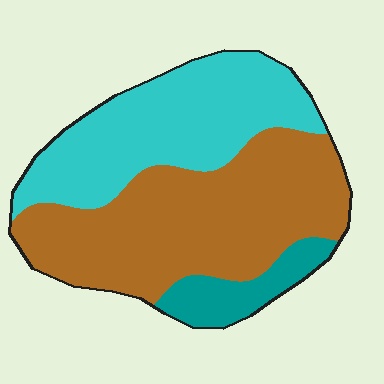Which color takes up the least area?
Teal, at roughly 10%.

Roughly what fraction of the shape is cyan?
Cyan takes up between a third and a half of the shape.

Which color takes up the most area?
Brown, at roughly 50%.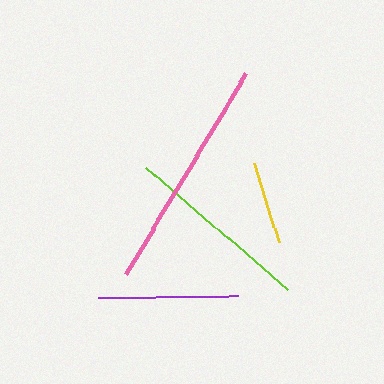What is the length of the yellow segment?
The yellow segment is approximately 82 pixels long.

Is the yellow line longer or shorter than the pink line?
The pink line is longer than the yellow line.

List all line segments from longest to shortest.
From longest to shortest: pink, lime, purple, yellow.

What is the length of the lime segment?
The lime segment is approximately 187 pixels long.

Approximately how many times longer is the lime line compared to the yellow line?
The lime line is approximately 2.3 times the length of the yellow line.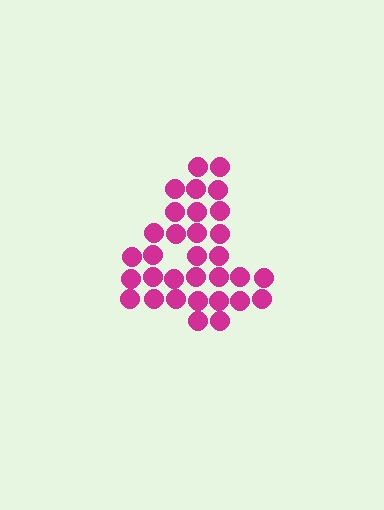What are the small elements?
The small elements are circles.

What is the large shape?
The large shape is the digit 4.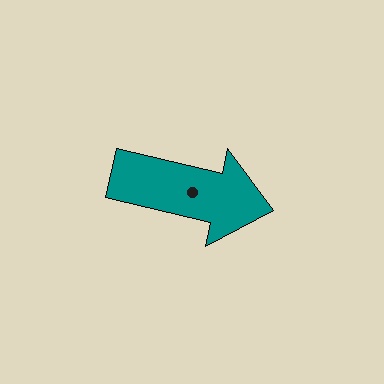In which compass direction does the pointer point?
East.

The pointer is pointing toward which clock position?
Roughly 3 o'clock.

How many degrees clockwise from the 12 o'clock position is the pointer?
Approximately 103 degrees.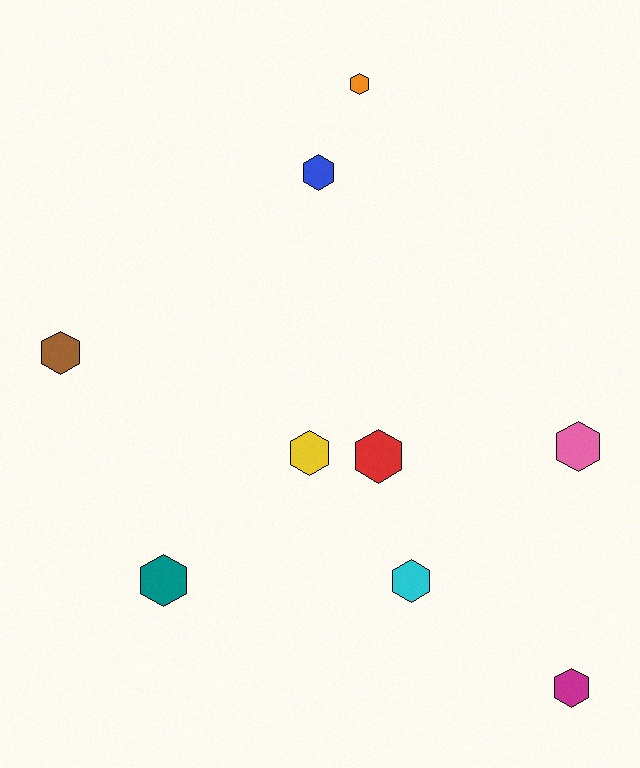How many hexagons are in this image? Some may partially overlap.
There are 9 hexagons.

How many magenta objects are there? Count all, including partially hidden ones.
There is 1 magenta object.